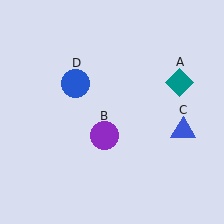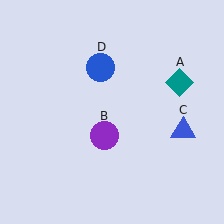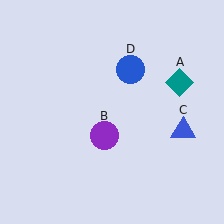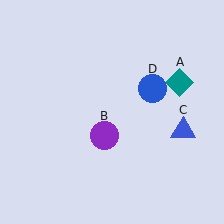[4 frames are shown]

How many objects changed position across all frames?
1 object changed position: blue circle (object D).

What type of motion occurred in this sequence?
The blue circle (object D) rotated clockwise around the center of the scene.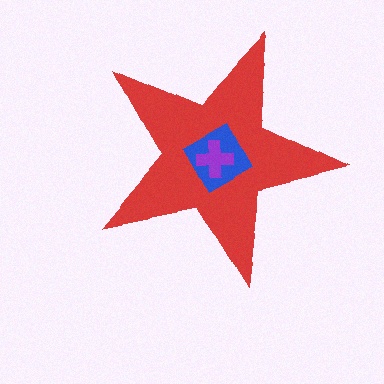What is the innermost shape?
The purple cross.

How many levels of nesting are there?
3.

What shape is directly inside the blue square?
The purple cross.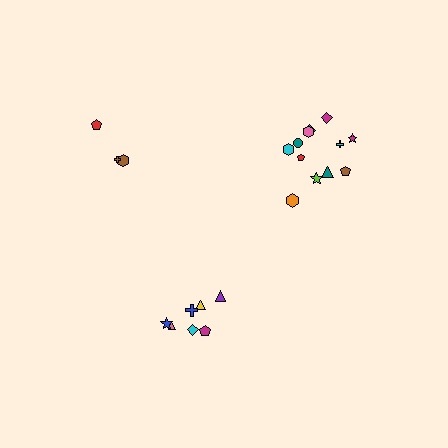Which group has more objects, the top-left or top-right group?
The top-right group.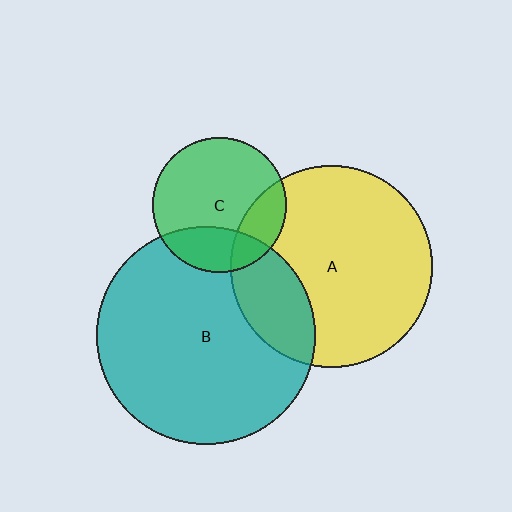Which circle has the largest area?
Circle B (teal).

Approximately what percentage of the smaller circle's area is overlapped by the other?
Approximately 25%.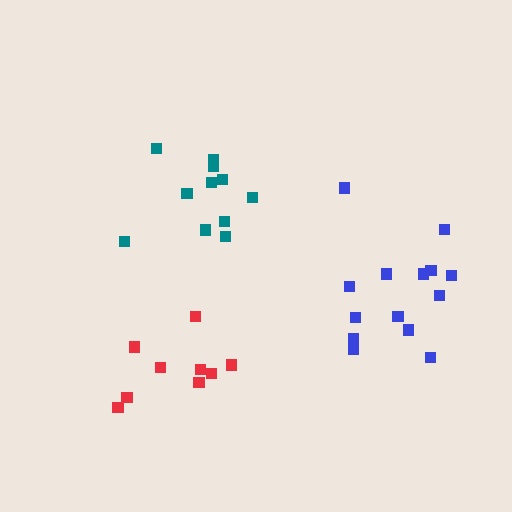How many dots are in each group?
Group 1: 14 dots, Group 2: 11 dots, Group 3: 9 dots (34 total).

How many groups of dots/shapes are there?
There are 3 groups.